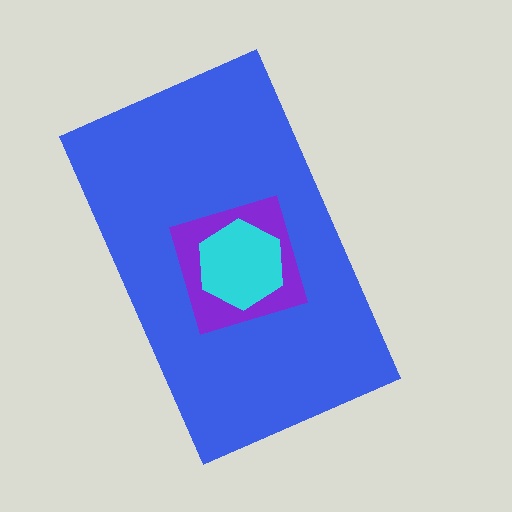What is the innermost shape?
The cyan hexagon.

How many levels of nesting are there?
3.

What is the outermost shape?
The blue rectangle.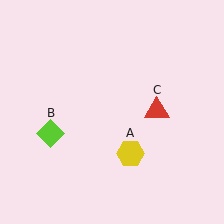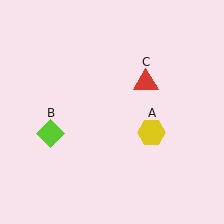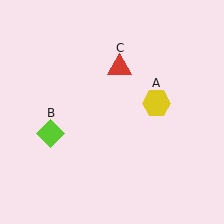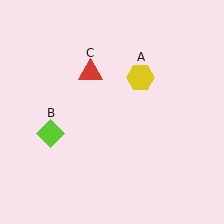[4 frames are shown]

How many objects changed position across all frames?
2 objects changed position: yellow hexagon (object A), red triangle (object C).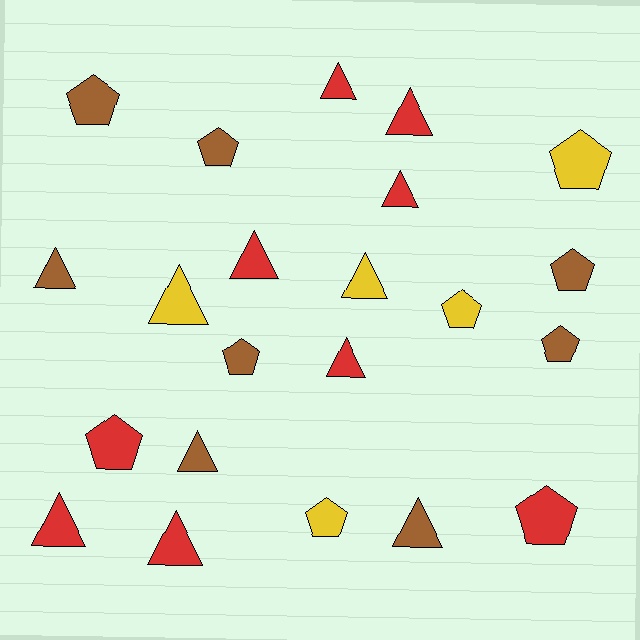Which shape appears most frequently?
Triangle, with 12 objects.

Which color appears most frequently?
Red, with 9 objects.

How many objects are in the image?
There are 22 objects.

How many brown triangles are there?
There are 3 brown triangles.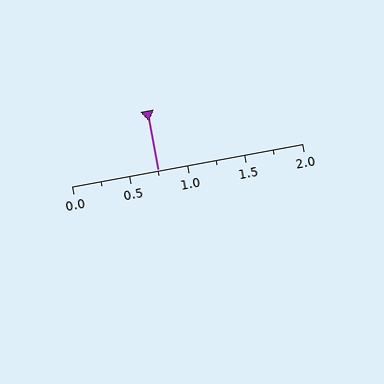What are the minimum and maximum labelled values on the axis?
The axis runs from 0.0 to 2.0.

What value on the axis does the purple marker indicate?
The marker indicates approximately 0.75.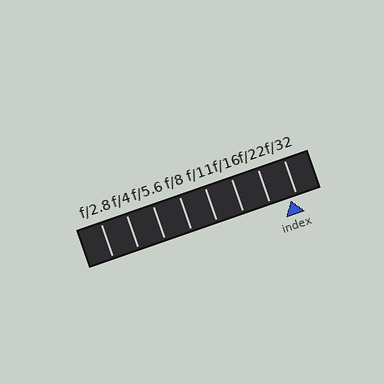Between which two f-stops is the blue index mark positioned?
The index mark is between f/22 and f/32.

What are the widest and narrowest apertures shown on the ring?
The widest aperture shown is f/2.8 and the narrowest is f/32.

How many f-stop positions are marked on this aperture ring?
There are 8 f-stop positions marked.